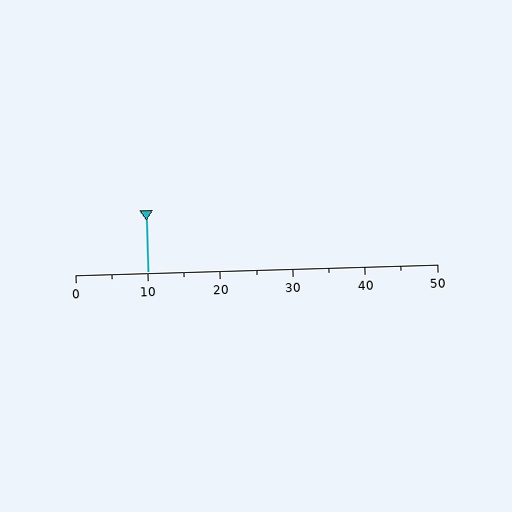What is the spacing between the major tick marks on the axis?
The major ticks are spaced 10 apart.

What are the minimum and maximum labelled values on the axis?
The axis runs from 0 to 50.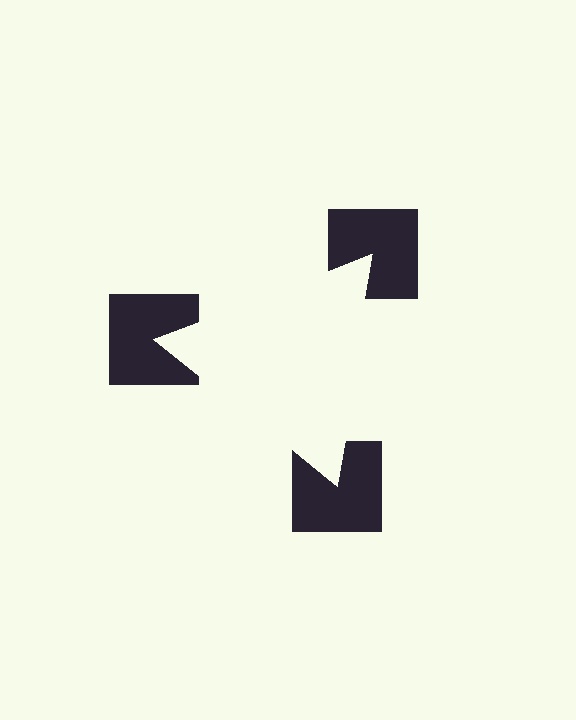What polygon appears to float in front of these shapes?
An illusory triangle — its edges are inferred from the aligned wedge cuts in the notched squares, not physically drawn.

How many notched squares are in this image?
There are 3 — one at each vertex of the illusory triangle.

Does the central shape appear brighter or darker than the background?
It typically appears slightly brighter than the background, even though no actual brightness change is drawn.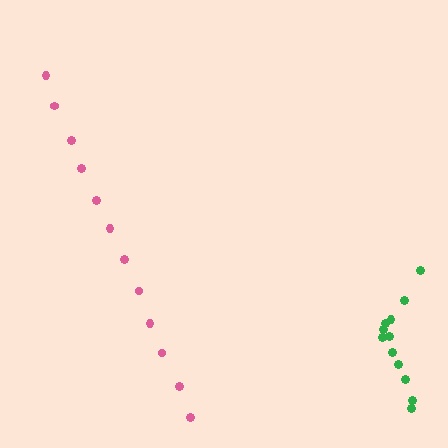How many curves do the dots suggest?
There are 2 distinct paths.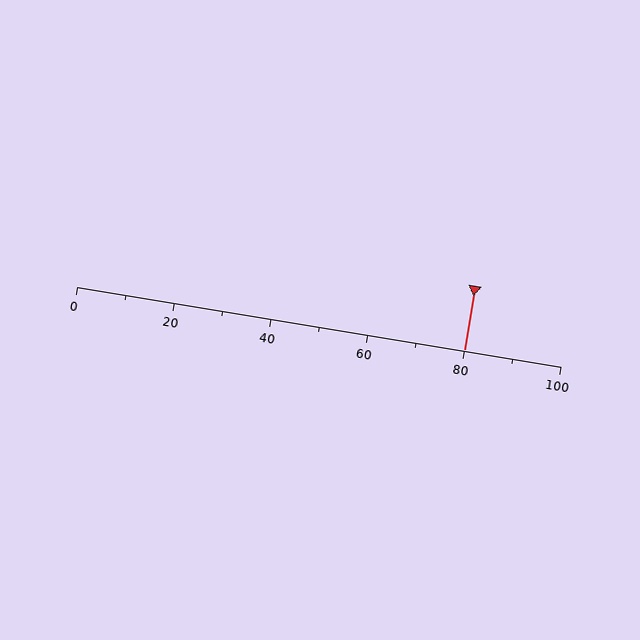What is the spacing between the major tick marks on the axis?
The major ticks are spaced 20 apart.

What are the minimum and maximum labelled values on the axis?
The axis runs from 0 to 100.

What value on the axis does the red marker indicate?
The marker indicates approximately 80.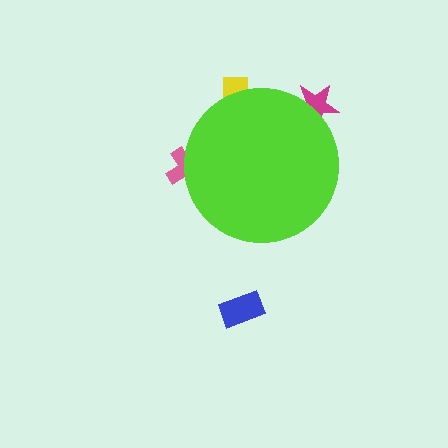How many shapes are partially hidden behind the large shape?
3 shapes are partially hidden.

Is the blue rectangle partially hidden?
No, the blue rectangle is fully visible.